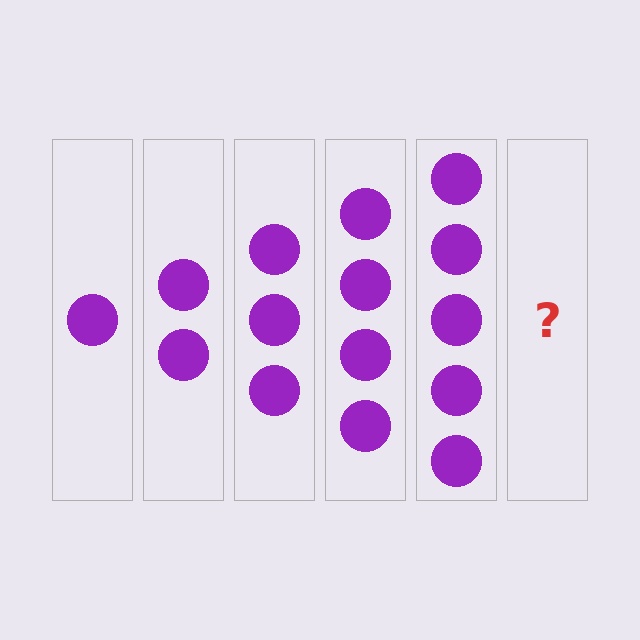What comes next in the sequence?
The next element should be 6 circles.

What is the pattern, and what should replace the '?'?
The pattern is that each step adds one more circle. The '?' should be 6 circles.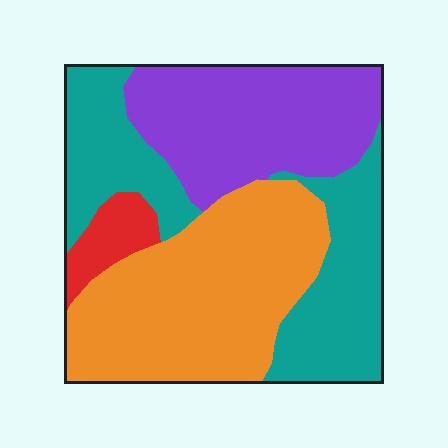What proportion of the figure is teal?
Teal covers around 30% of the figure.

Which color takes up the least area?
Red, at roughly 5%.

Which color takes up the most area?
Orange, at roughly 35%.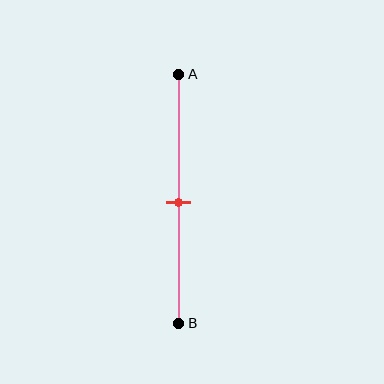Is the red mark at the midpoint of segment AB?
Yes, the mark is approximately at the midpoint.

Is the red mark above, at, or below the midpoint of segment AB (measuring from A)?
The red mark is approximately at the midpoint of segment AB.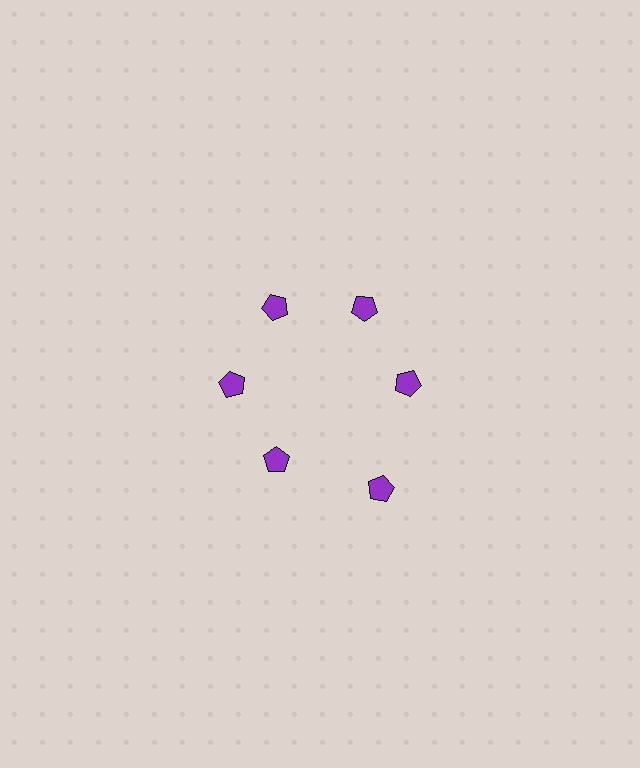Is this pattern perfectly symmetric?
No. The 6 purple pentagons are arranged in a ring, but one element near the 5 o'clock position is pushed outward from the center, breaking the 6-fold rotational symmetry.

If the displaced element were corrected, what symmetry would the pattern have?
It would have 6-fold rotational symmetry — the pattern would map onto itself every 60 degrees.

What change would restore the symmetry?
The symmetry would be restored by moving it inward, back onto the ring so that all 6 pentagons sit at equal angles and equal distance from the center.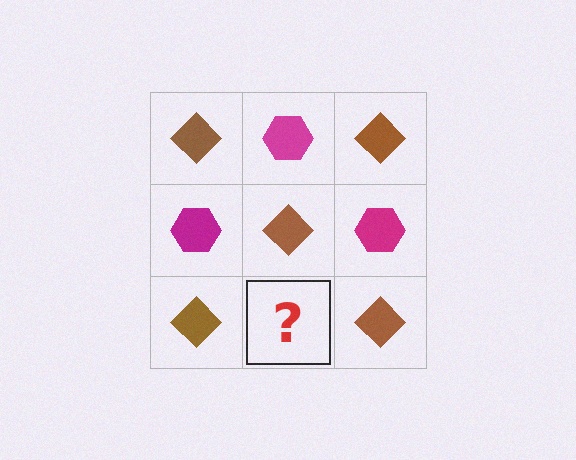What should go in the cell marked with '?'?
The missing cell should contain a magenta hexagon.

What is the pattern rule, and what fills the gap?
The rule is that it alternates brown diamond and magenta hexagon in a checkerboard pattern. The gap should be filled with a magenta hexagon.